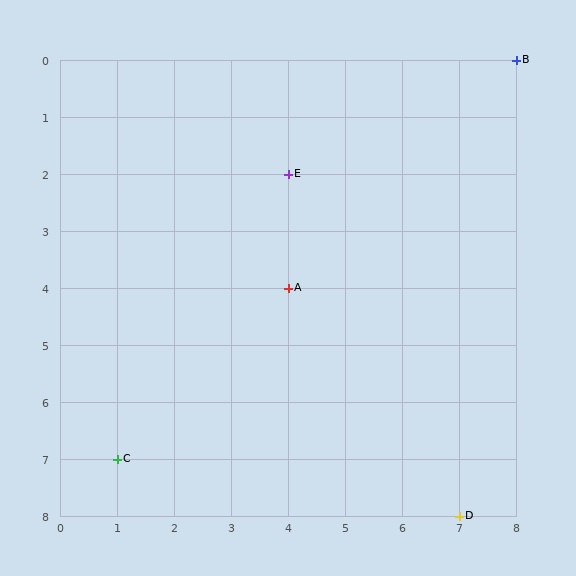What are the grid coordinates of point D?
Point D is at grid coordinates (7, 8).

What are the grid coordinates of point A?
Point A is at grid coordinates (4, 4).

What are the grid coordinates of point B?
Point B is at grid coordinates (8, 0).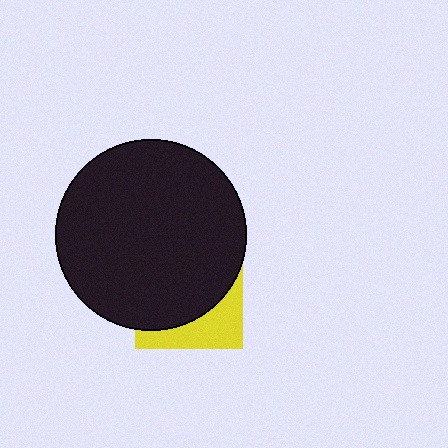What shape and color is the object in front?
The object in front is a black circle.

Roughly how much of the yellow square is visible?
A small part of it is visible (roughly 31%).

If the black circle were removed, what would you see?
You would see the complete yellow square.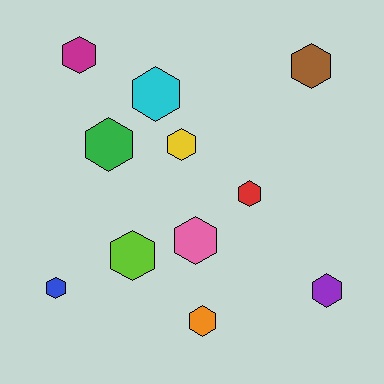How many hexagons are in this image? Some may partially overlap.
There are 11 hexagons.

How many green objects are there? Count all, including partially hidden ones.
There is 1 green object.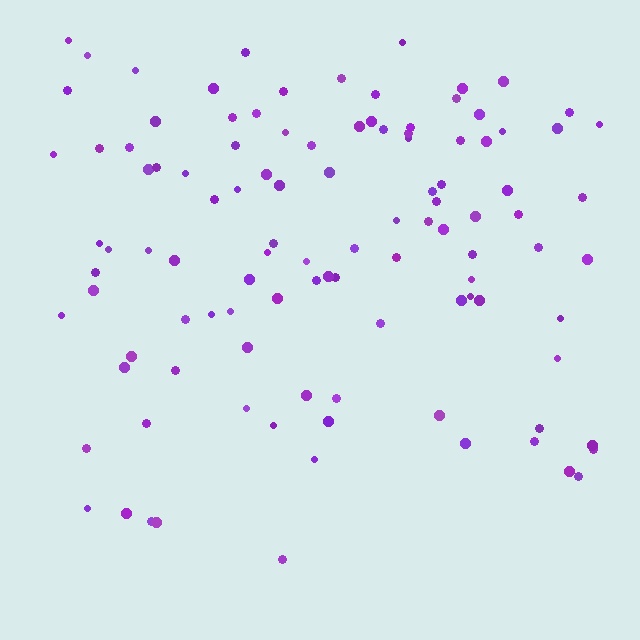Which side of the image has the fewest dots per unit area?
The bottom.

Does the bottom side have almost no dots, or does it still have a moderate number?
Still a moderate number, just noticeably fewer than the top.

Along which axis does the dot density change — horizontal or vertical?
Vertical.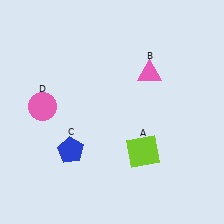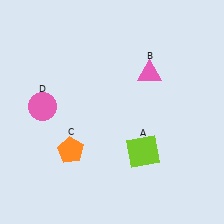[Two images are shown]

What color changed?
The pentagon (C) changed from blue in Image 1 to orange in Image 2.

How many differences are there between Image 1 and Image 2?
There is 1 difference between the two images.